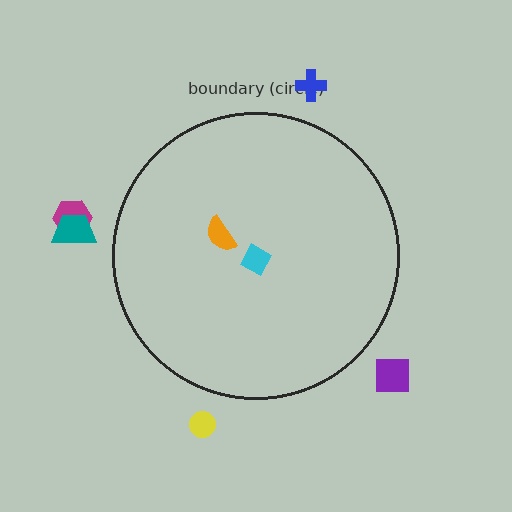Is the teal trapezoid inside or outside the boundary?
Outside.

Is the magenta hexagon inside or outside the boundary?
Outside.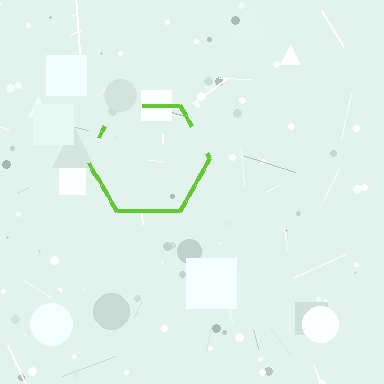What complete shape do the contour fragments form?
The contour fragments form a hexagon.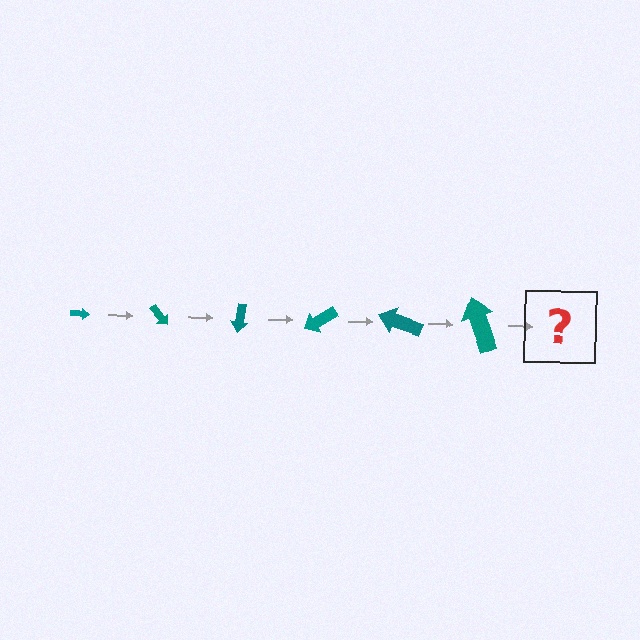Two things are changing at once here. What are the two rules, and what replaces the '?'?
The two rules are that the arrow grows larger each step and it rotates 50 degrees each step. The '?' should be an arrow, larger than the previous one and rotated 300 degrees from the start.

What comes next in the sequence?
The next element should be an arrow, larger than the previous one and rotated 300 degrees from the start.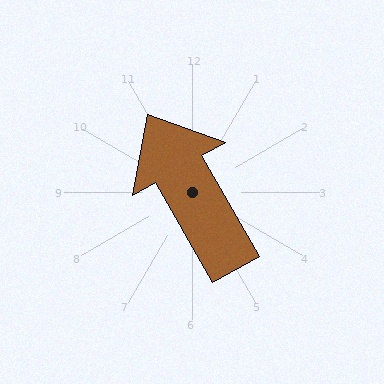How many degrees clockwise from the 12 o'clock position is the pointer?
Approximately 330 degrees.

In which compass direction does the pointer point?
Northwest.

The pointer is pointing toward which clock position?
Roughly 11 o'clock.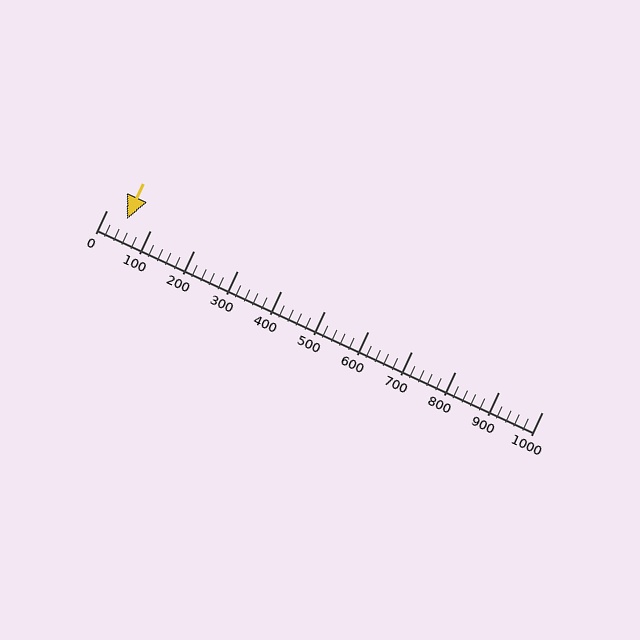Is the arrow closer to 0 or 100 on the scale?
The arrow is closer to 0.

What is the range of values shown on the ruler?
The ruler shows values from 0 to 1000.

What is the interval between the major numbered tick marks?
The major tick marks are spaced 100 units apart.